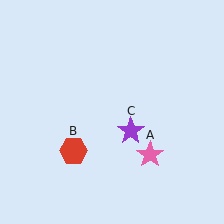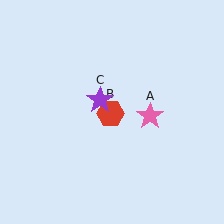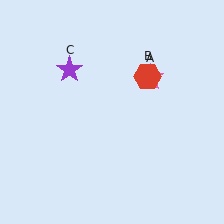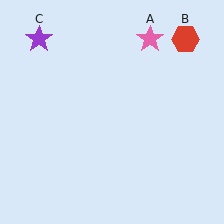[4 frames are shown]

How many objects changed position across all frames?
3 objects changed position: pink star (object A), red hexagon (object B), purple star (object C).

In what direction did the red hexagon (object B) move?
The red hexagon (object B) moved up and to the right.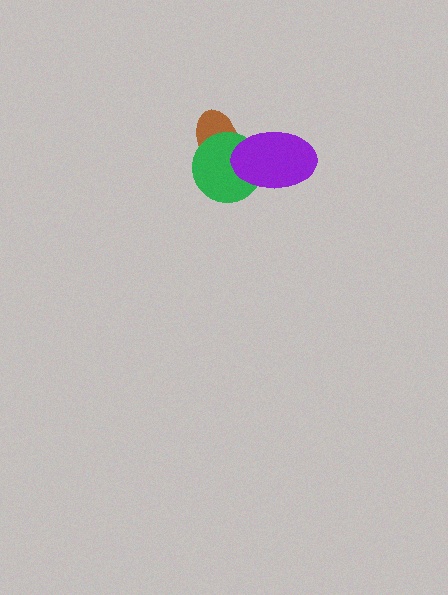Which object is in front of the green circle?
The purple ellipse is in front of the green circle.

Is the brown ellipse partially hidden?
Yes, it is partially covered by another shape.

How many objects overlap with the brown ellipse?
2 objects overlap with the brown ellipse.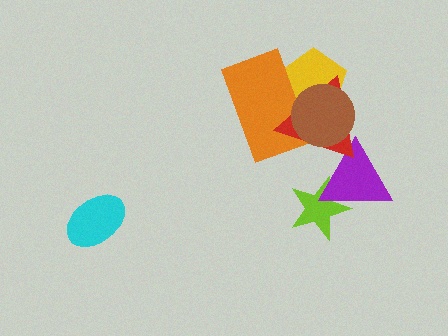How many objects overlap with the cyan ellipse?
0 objects overlap with the cyan ellipse.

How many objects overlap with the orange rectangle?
3 objects overlap with the orange rectangle.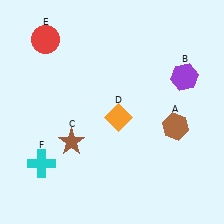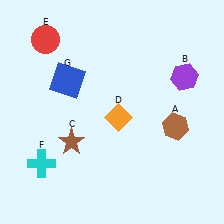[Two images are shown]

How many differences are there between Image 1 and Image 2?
There is 1 difference between the two images.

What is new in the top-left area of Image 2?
A blue square (G) was added in the top-left area of Image 2.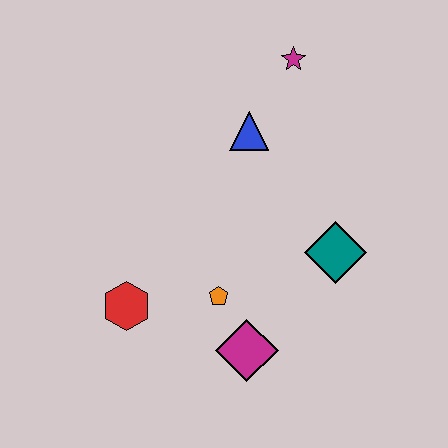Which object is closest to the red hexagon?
The orange pentagon is closest to the red hexagon.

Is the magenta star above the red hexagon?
Yes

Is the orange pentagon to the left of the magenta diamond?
Yes